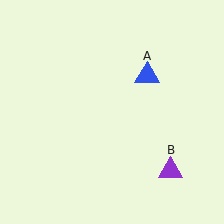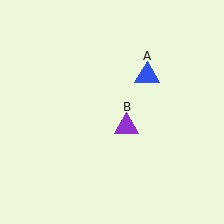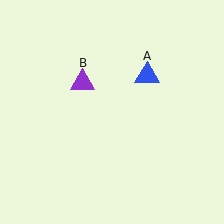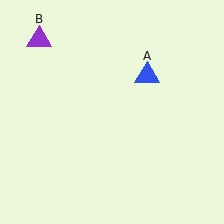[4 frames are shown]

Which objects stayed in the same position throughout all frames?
Blue triangle (object A) remained stationary.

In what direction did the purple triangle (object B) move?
The purple triangle (object B) moved up and to the left.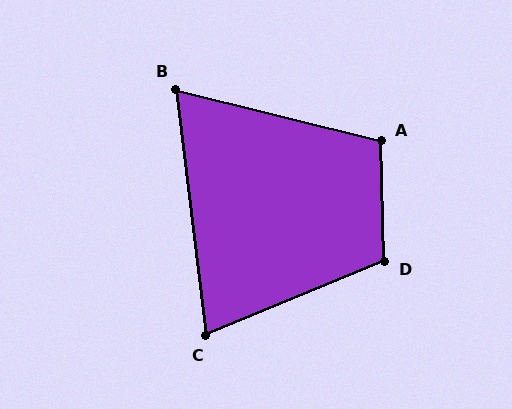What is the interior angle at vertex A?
Approximately 106 degrees (obtuse).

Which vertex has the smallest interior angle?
B, at approximately 69 degrees.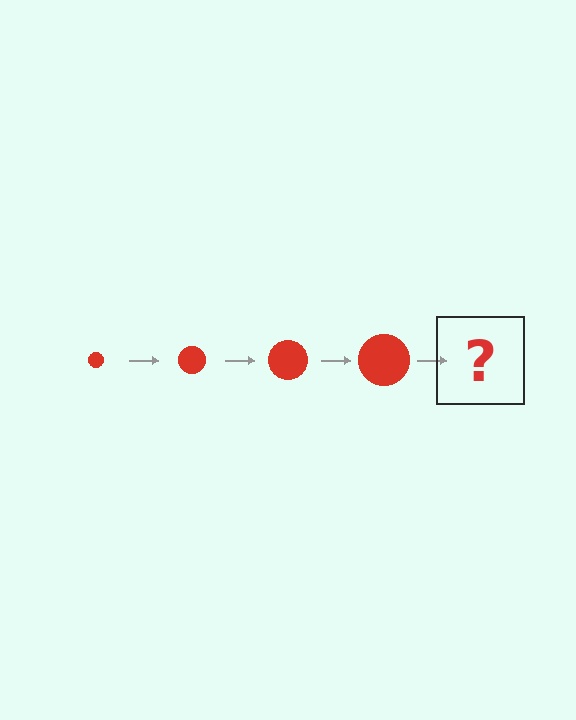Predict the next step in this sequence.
The next step is a red circle, larger than the previous one.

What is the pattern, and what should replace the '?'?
The pattern is that the circle gets progressively larger each step. The '?' should be a red circle, larger than the previous one.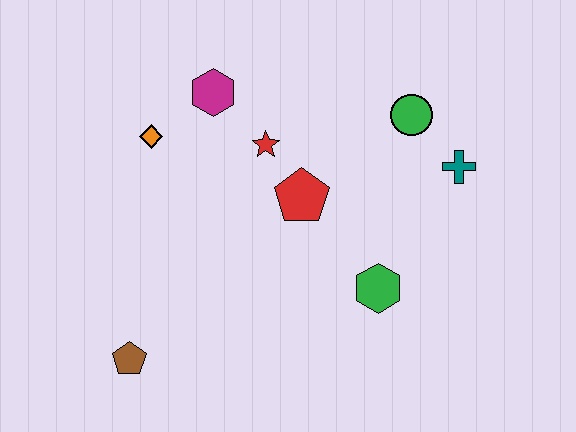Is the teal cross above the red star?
No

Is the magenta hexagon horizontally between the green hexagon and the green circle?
No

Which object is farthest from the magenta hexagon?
The brown pentagon is farthest from the magenta hexagon.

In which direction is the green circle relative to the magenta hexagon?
The green circle is to the right of the magenta hexagon.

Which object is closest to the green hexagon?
The red pentagon is closest to the green hexagon.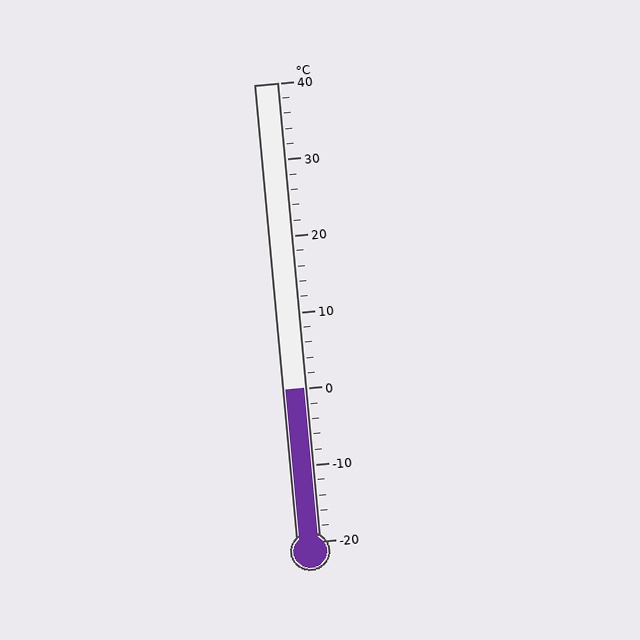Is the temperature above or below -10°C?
The temperature is above -10°C.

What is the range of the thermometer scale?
The thermometer scale ranges from -20°C to 40°C.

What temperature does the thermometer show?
The thermometer shows approximately 0°C.